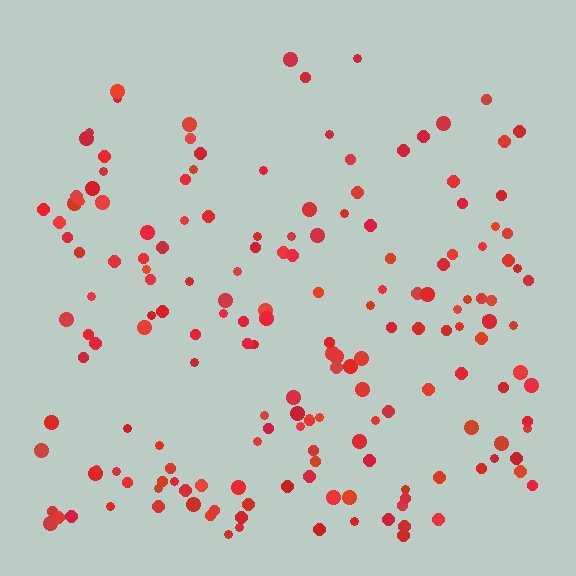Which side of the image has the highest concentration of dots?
The bottom.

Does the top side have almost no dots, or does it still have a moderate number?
Still a moderate number, just noticeably fewer than the bottom.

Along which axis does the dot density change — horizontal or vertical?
Vertical.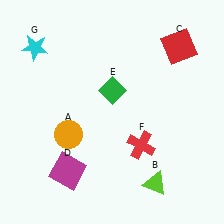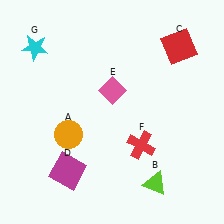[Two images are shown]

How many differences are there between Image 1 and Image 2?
There is 1 difference between the two images.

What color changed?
The diamond (E) changed from green in Image 1 to pink in Image 2.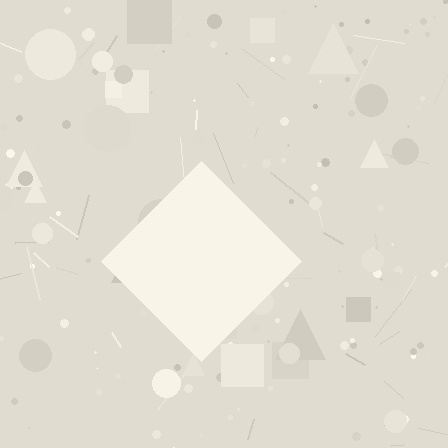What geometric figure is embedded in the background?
A diamond is embedded in the background.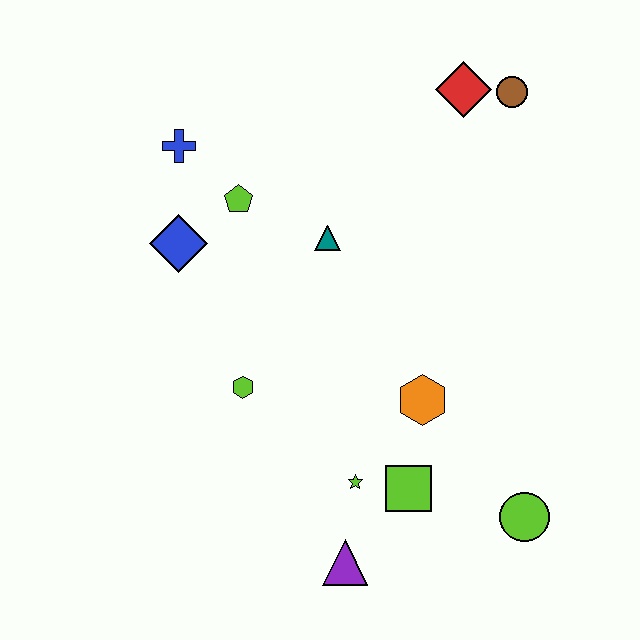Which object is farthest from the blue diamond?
The lime circle is farthest from the blue diamond.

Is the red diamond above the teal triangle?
Yes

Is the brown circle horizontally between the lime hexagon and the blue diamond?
No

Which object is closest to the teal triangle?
The lime pentagon is closest to the teal triangle.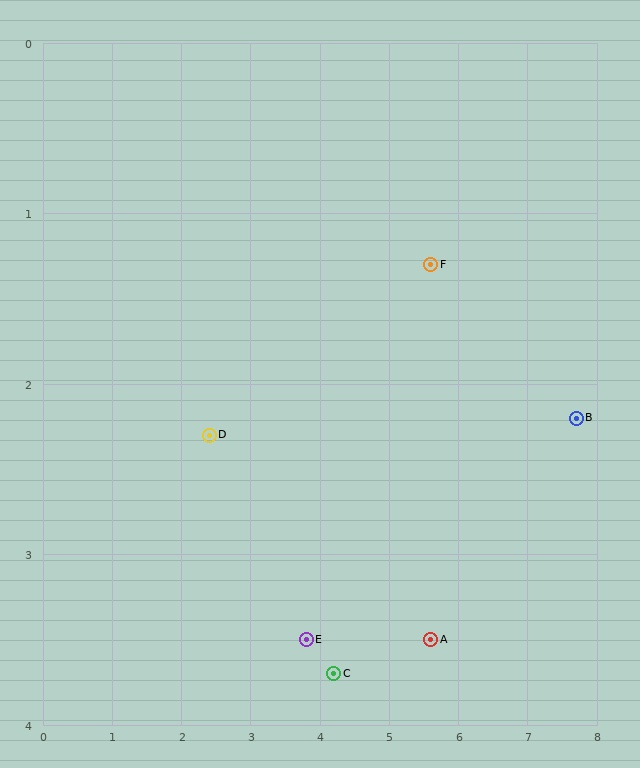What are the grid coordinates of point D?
Point D is at approximately (2.4, 2.3).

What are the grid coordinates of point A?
Point A is at approximately (5.6, 3.5).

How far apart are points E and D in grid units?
Points E and D are about 1.8 grid units apart.